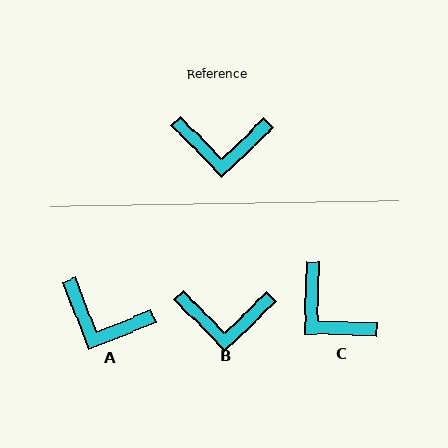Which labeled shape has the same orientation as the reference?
B.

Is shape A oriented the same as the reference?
No, it is off by about 22 degrees.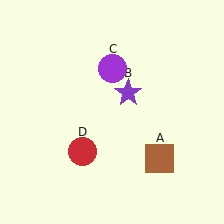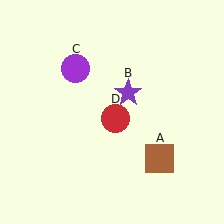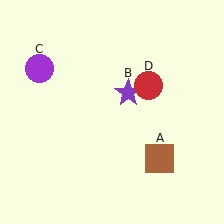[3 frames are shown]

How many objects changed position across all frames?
2 objects changed position: purple circle (object C), red circle (object D).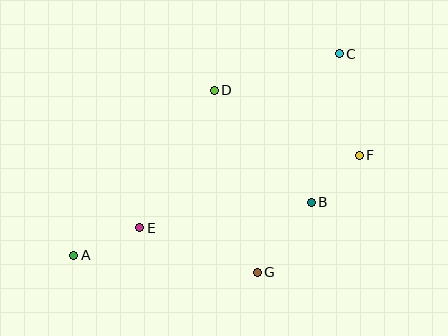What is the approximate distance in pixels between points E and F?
The distance between E and F is approximately 231 pixels.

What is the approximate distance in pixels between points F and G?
The distance between F and G is approximately 155 pixels.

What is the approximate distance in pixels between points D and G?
The distance between D and G is approximately 187 pixels.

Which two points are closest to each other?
Points B and F are closest to each other.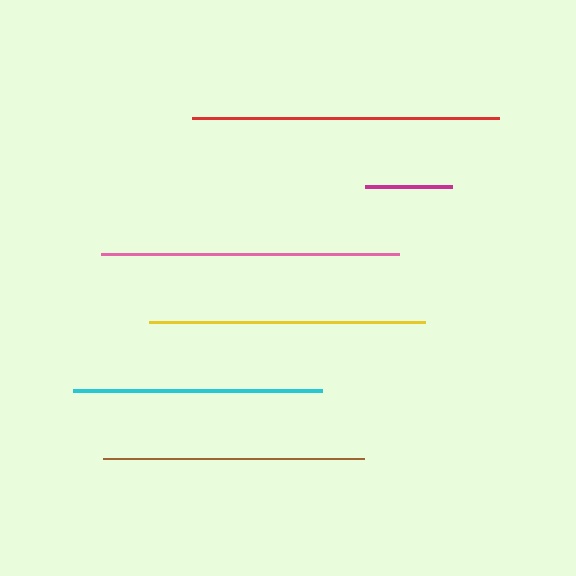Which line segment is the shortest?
The magenta line is the shortest at approximately 88 pixels.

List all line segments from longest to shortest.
From longest to shortest: red, pink, yellow, brown, cyan, magenta.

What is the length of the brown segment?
The brown segment is approximately 261 pixels long.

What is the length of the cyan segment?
The cyan segment is approximately 249 pixels long.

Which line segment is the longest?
The red line is the longest at approximately 307 pixels.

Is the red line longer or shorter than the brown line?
The red line is longer than the brown line.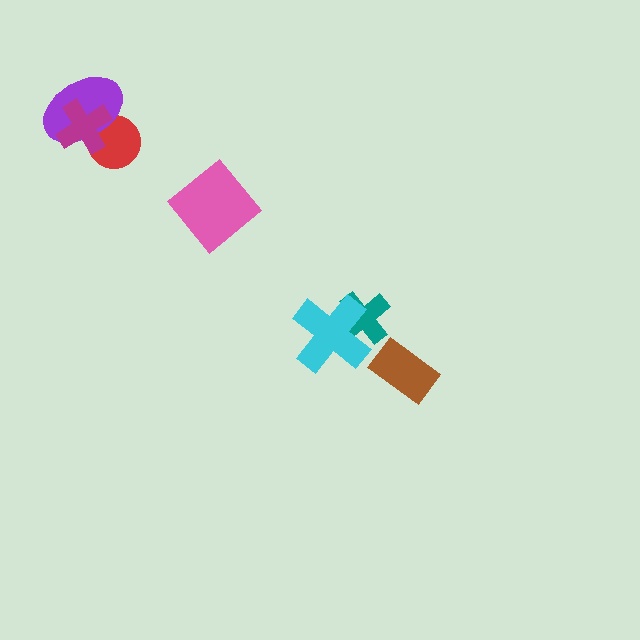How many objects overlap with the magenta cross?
2 objects overlap with the magenta cross.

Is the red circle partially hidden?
Yes, it is partially covered by another shape.